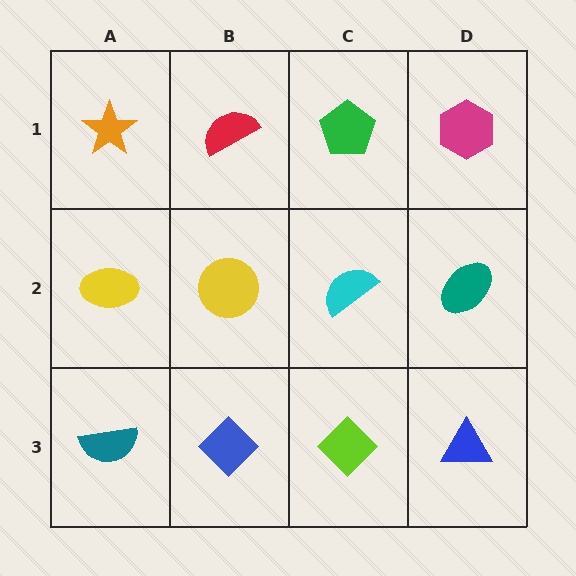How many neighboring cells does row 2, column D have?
3.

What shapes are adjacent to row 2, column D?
A magenta hexagon (row 1, column D), a blue triangle (row 3, column D), a cyan semicircle (row 2, column C).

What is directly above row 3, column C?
A cyan semicircle.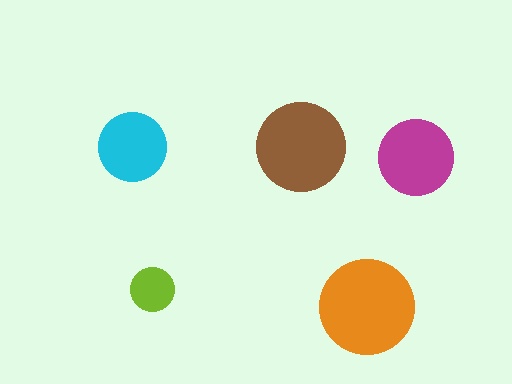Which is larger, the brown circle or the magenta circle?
The brown one.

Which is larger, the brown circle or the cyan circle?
The brown one.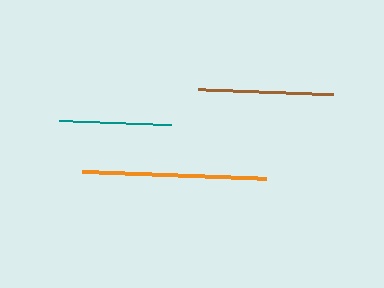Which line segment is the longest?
The orange line is the longest at approximately 185 pixels.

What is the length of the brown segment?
The brown segment is approximately 135 pixels long.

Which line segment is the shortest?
The teal line is the shortest at approximately 112 pixels.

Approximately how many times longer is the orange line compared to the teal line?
The orange line is approximately 1.7 times the length of the teal line.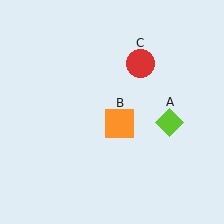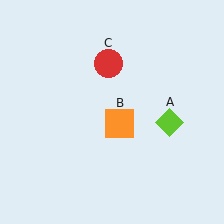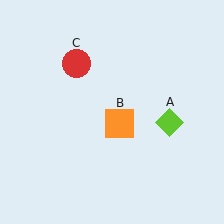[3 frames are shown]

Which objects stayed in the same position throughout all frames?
Lime diamond (object A) and orange square (object B) remained stationary.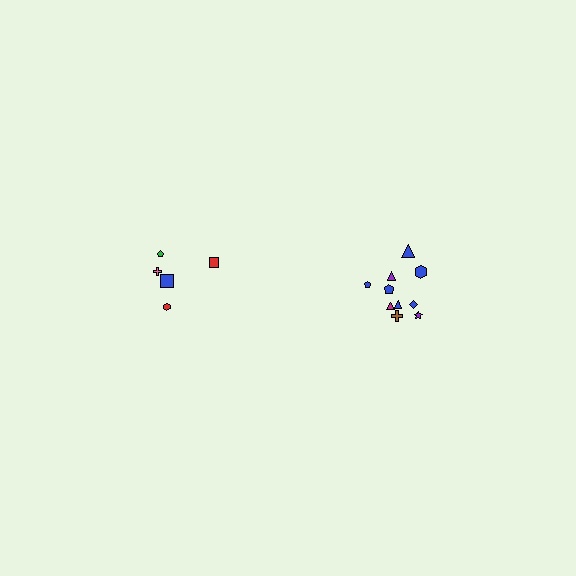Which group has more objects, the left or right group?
The right group.